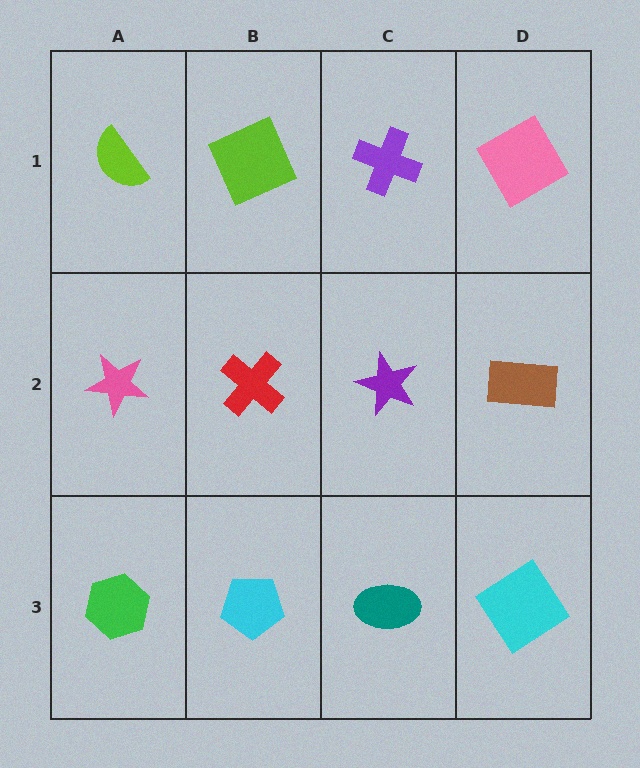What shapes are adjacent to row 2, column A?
A lime semicircle (row 1, column A), a green hexagon (row 3, column A), a red cross (row 2, column B).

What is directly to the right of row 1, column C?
A pink square.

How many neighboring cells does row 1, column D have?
2.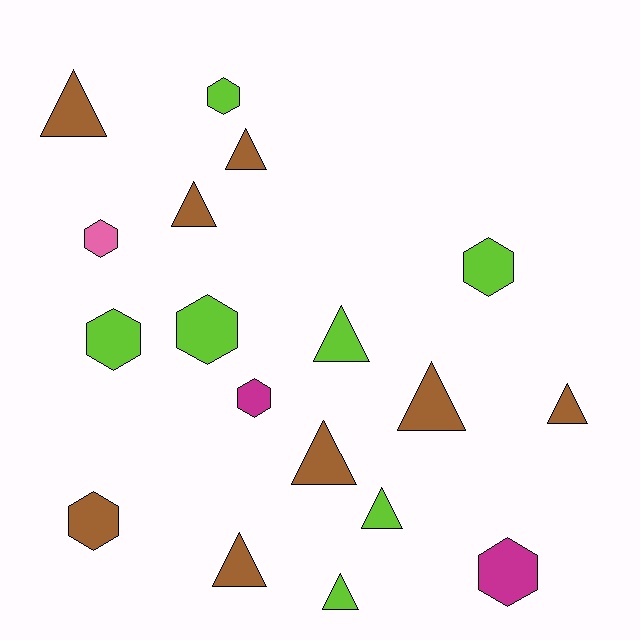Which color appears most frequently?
Brown, with 8 objects.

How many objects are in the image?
There are 18 objects.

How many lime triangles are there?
There are 3 lime triangles.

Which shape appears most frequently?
Triangle, with 10 objects.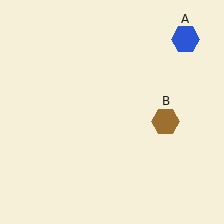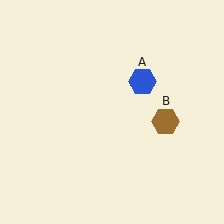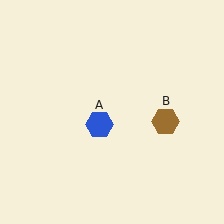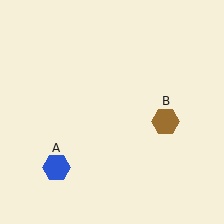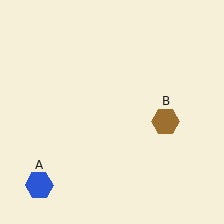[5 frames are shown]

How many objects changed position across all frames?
1 object changed position: blue hexagon (object A).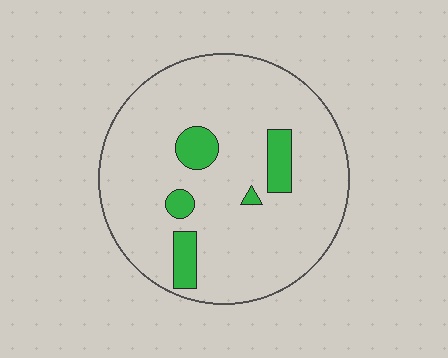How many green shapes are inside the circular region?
5.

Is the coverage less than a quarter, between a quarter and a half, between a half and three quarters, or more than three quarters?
Less than a quarter.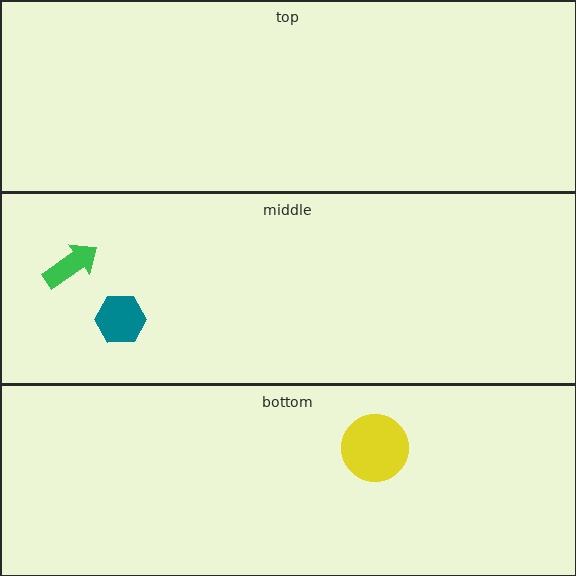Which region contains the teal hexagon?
The middle region.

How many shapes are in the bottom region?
1.